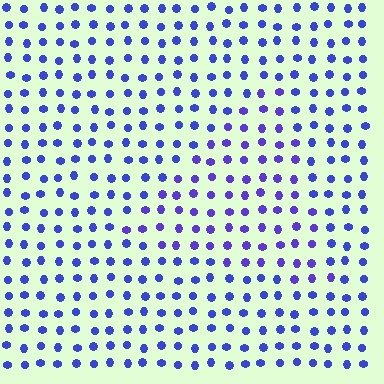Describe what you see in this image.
The image is filled with small blue elements in a uniform arrangement. A triangle-shaped region is visible where the elements are tinted to a slightly different hue, forming a subtle color boundary.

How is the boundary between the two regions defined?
The boundary is defined purely by a slight shift in hue (about 21 degrees). Spacing, size, and orientation are identical on both sides.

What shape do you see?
I see a triangle.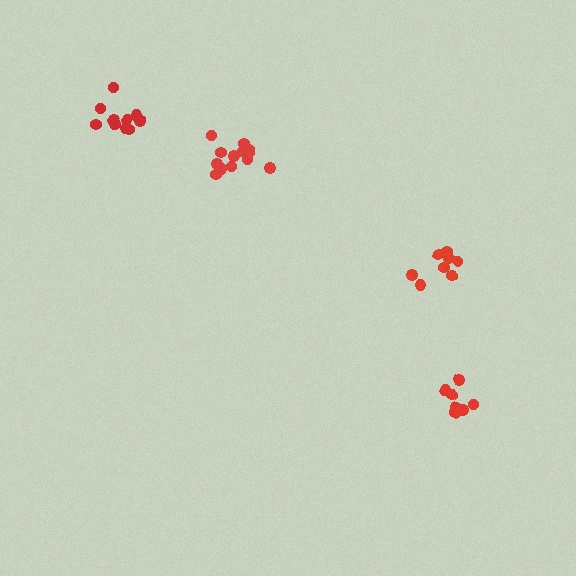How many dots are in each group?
Group 1: 8 dots, Group 2: 11 dots, Group 3: 7 dots, Group 4: 13 dots (39 total).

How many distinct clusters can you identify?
There are 4 distinct clusters.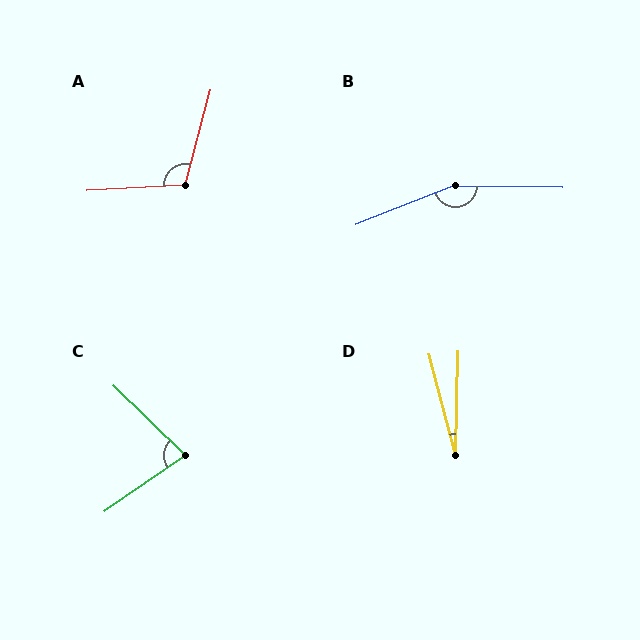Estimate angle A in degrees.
Approximately 108 degrees.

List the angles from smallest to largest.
D (16°), C (79°), A (108°), B (158°).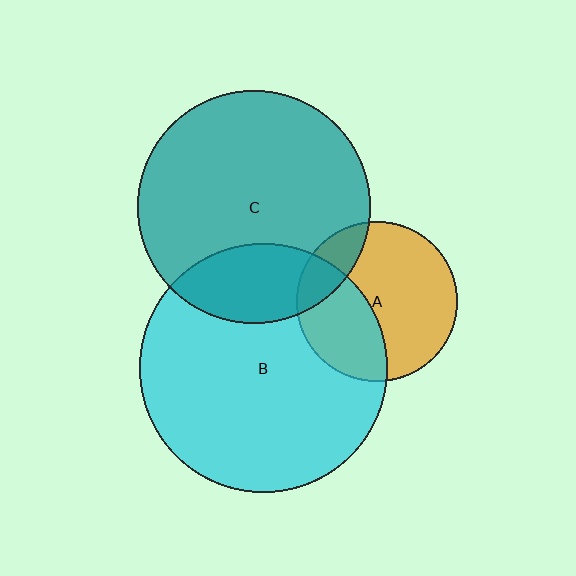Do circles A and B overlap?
Yes.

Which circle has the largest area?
Circle B (cyan).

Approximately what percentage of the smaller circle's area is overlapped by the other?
Approximately 35%.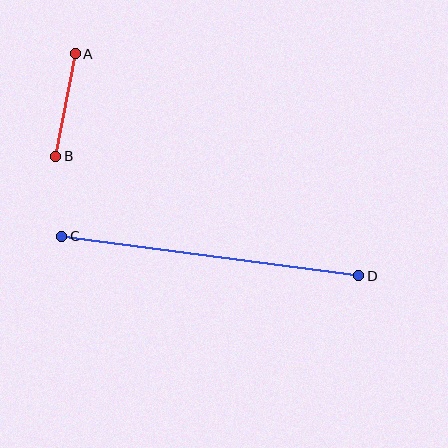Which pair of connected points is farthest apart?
Points C and D are farthest apart.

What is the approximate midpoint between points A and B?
The midpoint is at approximately (65, 105) pixels.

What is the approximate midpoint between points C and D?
The midpoint is at approximately (210, 256) pixels.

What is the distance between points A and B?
The distance is approximately 104 pixels.